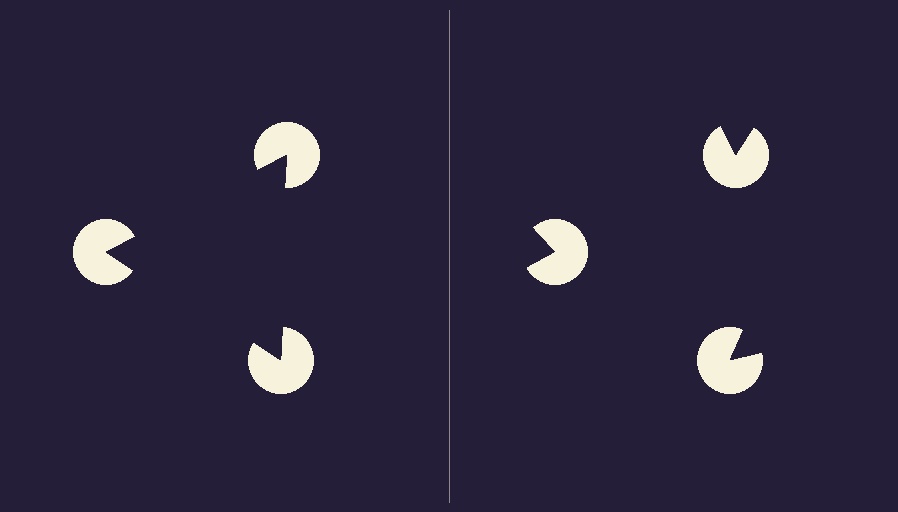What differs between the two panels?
The pac-man discs are positioned identically on both sides; only the wedge orientations differ. On the left they align to a triangle; on the right they are misaligned.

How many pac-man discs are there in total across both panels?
6 — 3 on each side.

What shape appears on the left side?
An illusory triangle.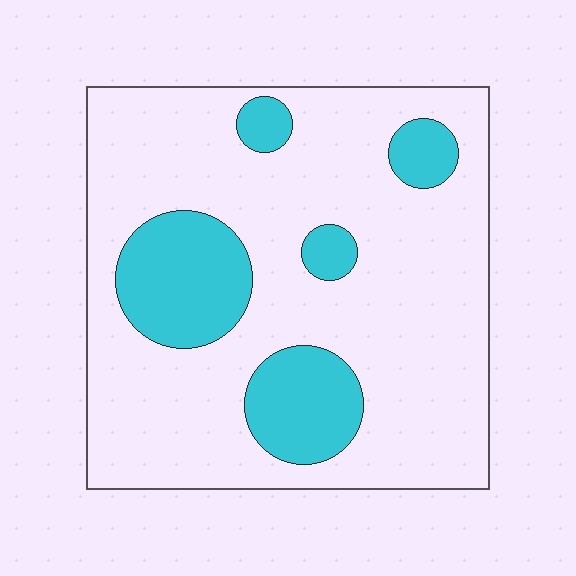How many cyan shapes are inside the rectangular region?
5.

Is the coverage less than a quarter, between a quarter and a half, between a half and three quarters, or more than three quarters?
Less than a quarter.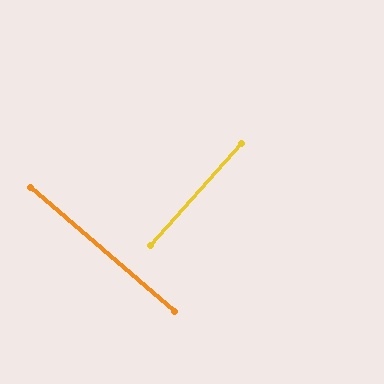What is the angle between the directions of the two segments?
Approximately 89 degrees.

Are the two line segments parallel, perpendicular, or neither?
Perpendicular — they meet at approximately 89°.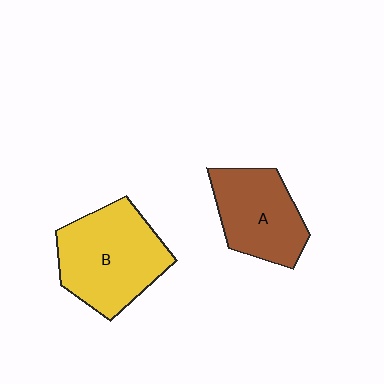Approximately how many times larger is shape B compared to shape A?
Approximately 1.3 times.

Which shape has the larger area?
Shape B (yellow).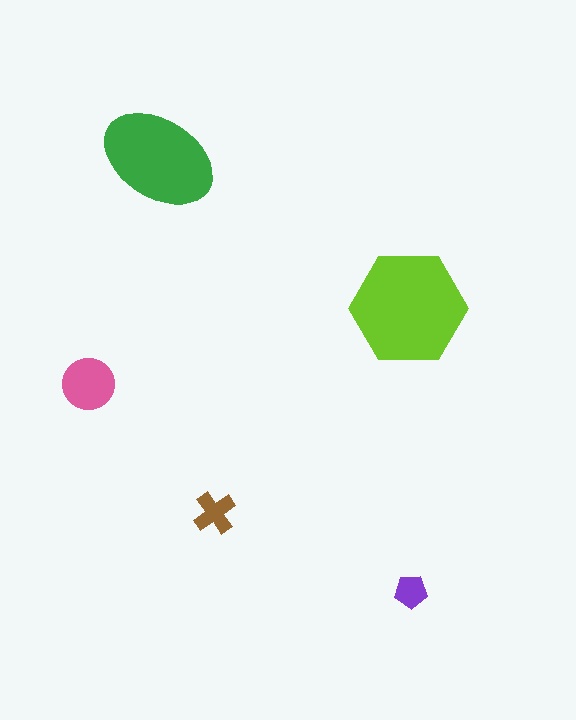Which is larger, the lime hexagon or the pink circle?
The lime hexagon.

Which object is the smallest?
The purple pentagon.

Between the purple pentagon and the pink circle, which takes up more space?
The pink circle.